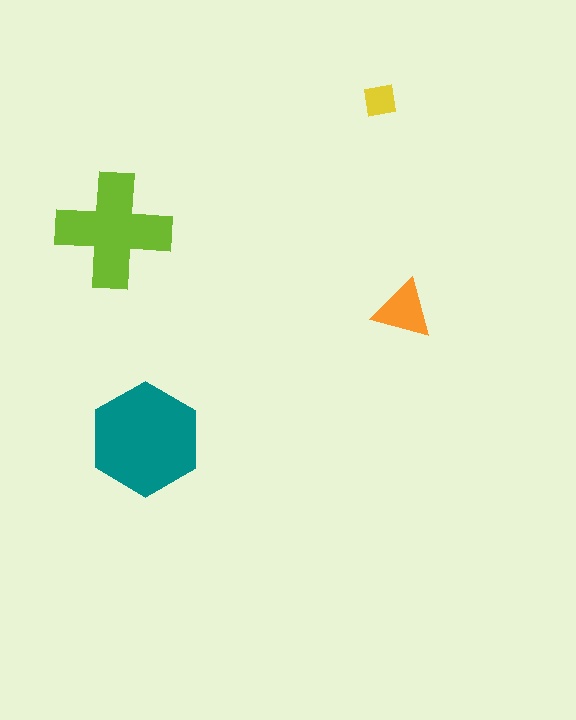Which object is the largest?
The teal hexagon.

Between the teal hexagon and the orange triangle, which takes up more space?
The teal hexagon.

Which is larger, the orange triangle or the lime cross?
The lime cross.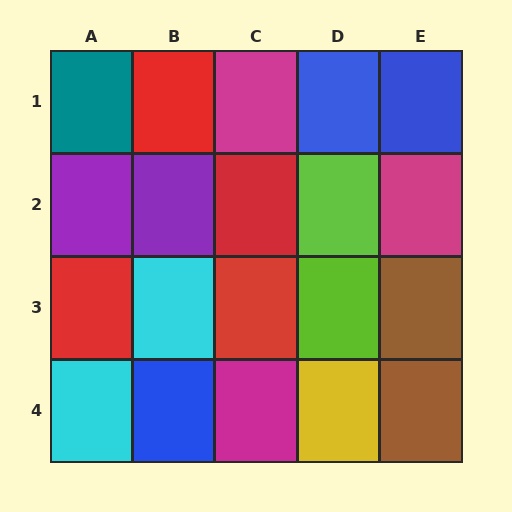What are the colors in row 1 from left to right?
Teal, red, magenta, blue, blue.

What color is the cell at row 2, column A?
Purple.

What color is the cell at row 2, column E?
Magenta.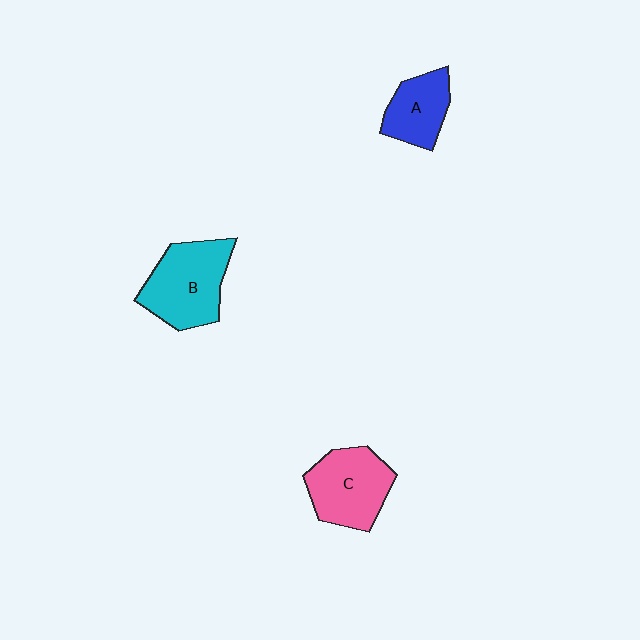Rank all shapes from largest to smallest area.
From largest to smallest: B (cyan), C (pink), A (blue).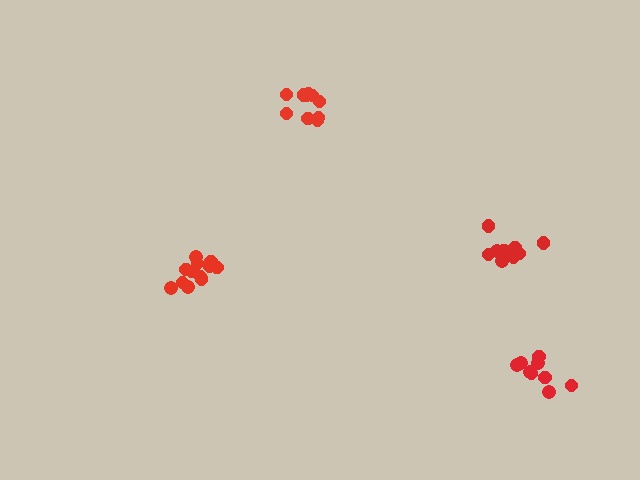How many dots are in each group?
Group 1: 9 dots, Group 2: 9 dots, Group 3: 10 dots, Group 4: 12 dots (40 total).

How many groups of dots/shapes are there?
There are 4 groups.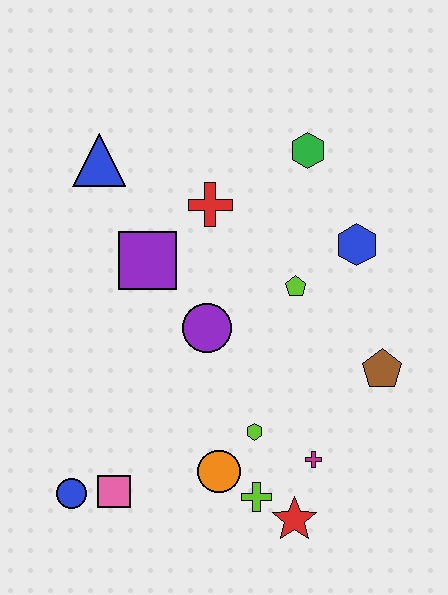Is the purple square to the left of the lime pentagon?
Yes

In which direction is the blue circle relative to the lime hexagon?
The blue circle is to the left of the lime hexagon.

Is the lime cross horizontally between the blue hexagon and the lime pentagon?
No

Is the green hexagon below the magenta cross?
No